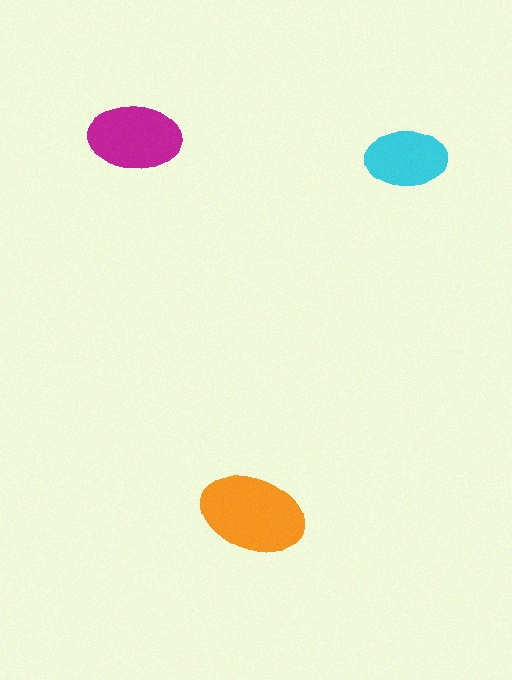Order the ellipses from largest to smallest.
the orange one, the magenta one, the cyan one.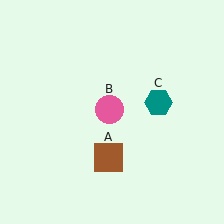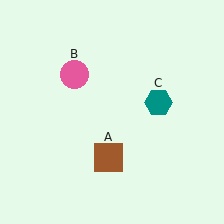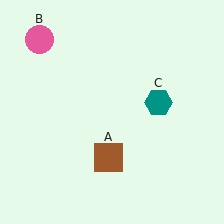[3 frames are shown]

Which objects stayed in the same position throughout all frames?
Brown square (object A) and teal hexagon (object C) remained stationary.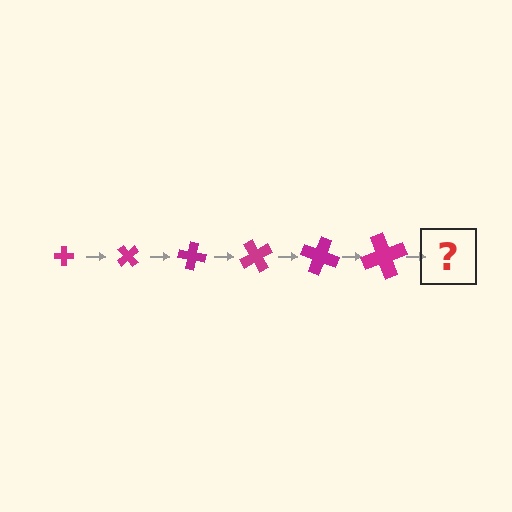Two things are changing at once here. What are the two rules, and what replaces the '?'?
The two rules are that the cross grows larger each step and it rotates 50 degrees each step. The '?' should be a cross, larger than the previous one and rotated 300 degrees from the start.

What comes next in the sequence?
The next element should be a cross, larger than the previous one and rotated 300 degrees from the start.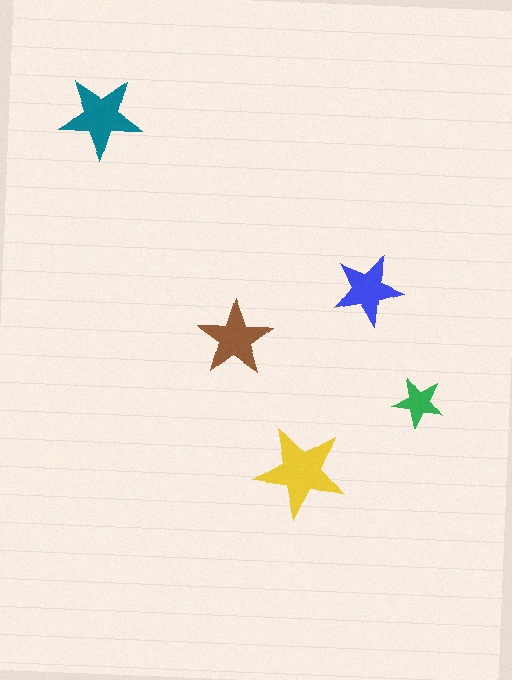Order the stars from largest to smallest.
the yellow one, the teal one, the brown one, the blue one, the green one.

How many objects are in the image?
There are 5 objects in the image.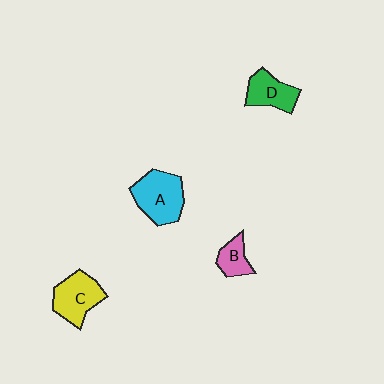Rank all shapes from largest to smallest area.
From largest to smallest: A (cyan), C (yellow), D (green), B (pink).